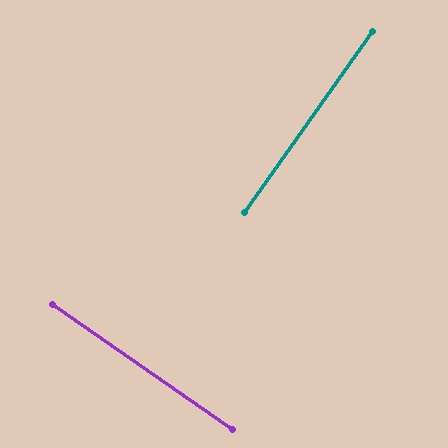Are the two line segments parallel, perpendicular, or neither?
Perpendicular — they meet at approximately 90°.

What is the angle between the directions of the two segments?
Approximately 90 degrees.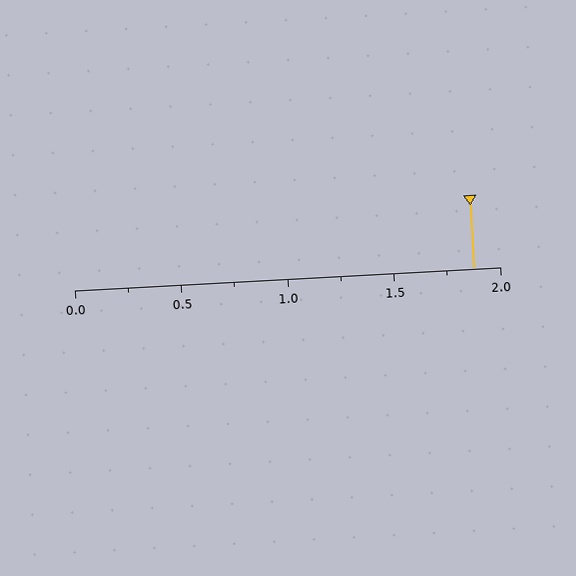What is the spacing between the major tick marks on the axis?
The major ticks are spaced 0.5 apart.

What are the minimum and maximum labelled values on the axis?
The axis runs from 0.0 to 2.0.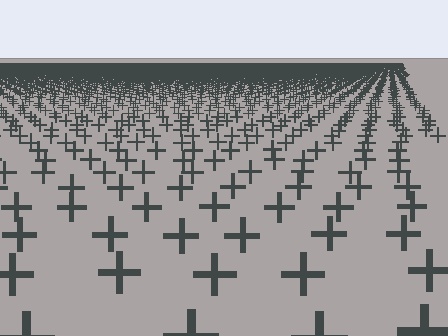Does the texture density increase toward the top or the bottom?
Density increases toward the top.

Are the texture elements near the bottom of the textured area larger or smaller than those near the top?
Larger. Near the bottom, elements are closer to the viewer and appear at a bigger on-screen size.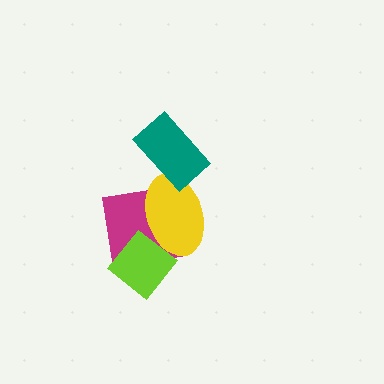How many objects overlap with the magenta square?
2 objects overlap with the magenta square.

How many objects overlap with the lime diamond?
2 objects overlap with the lime diamond.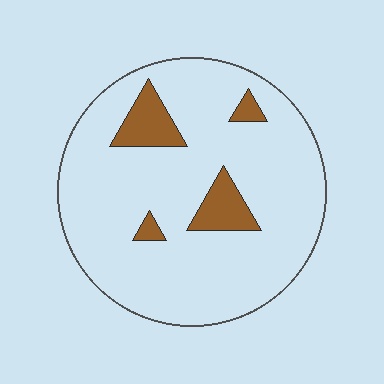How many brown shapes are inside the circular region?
4.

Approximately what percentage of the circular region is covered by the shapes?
Approximately 10%.